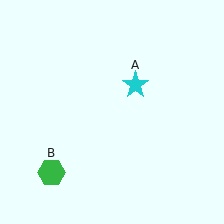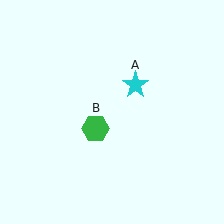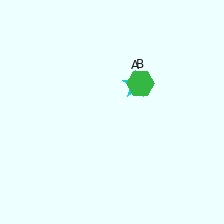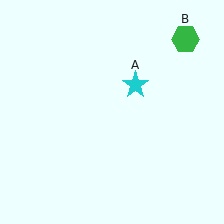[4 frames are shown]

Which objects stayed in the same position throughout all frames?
Cyan star (object A) remained stationary.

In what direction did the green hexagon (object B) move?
The green hexagon (object B) moved up and to the right.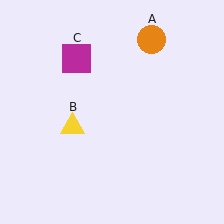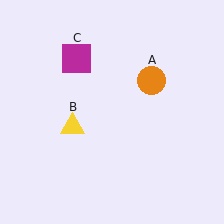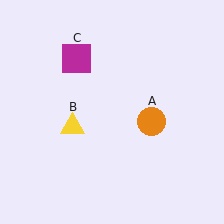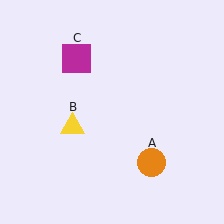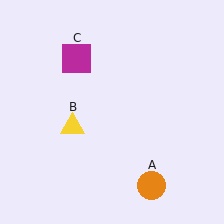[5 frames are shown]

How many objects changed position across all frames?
1 object changed position: orange circle (object A).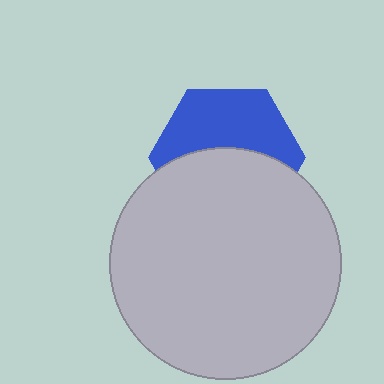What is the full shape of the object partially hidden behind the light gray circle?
The partially hidden object is a blue hexagon.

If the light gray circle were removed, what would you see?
You would see the complete blue hexagon.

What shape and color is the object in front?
The object in front is a light gray circle.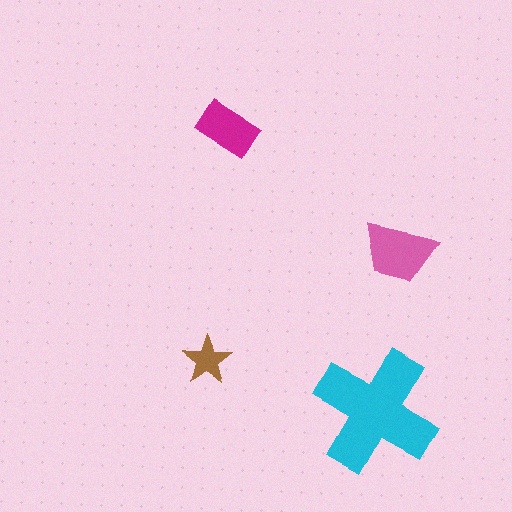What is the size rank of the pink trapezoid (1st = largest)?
2nd.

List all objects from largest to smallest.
The cyan cross, the pink trapezoid, the magenta rectangle, the brown star.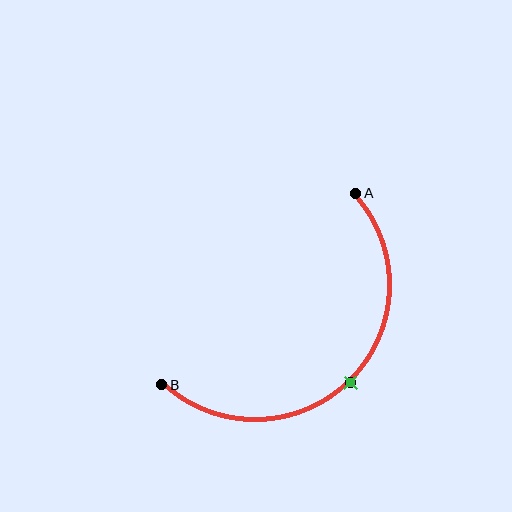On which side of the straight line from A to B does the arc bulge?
The arc bulges below and to the right of the straight line connecting A and B.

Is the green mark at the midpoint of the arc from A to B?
Yes. The green mark lies on the arc at equal arc-length from both A and B — it is the arc midpoint.